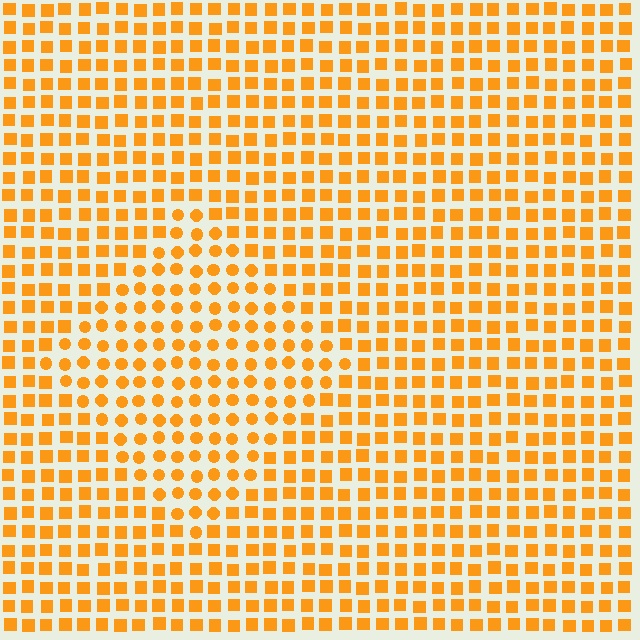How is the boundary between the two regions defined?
The boundary is defined by a change in element shape: circles inside vs. squares outside. All elements share the same color and spacing.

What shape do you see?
I see a diamond.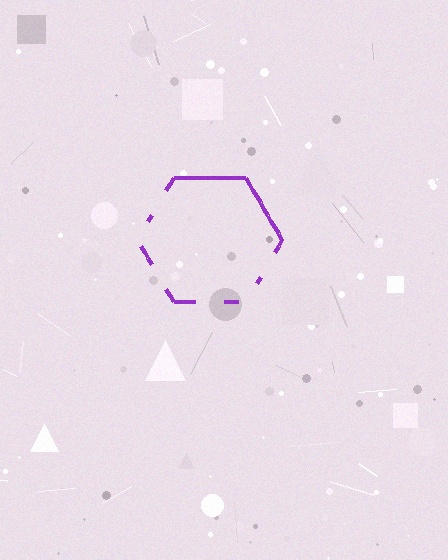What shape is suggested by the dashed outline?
The dashed outline suggests a hexagon.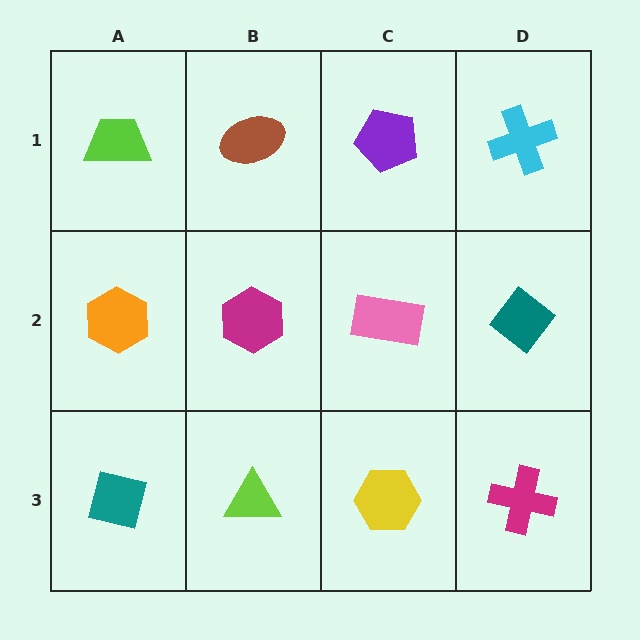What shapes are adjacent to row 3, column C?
A pink rectangle (row 2, column C), a lime triangle (row 3, column B), a magenta cross (row 3, column D).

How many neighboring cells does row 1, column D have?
2.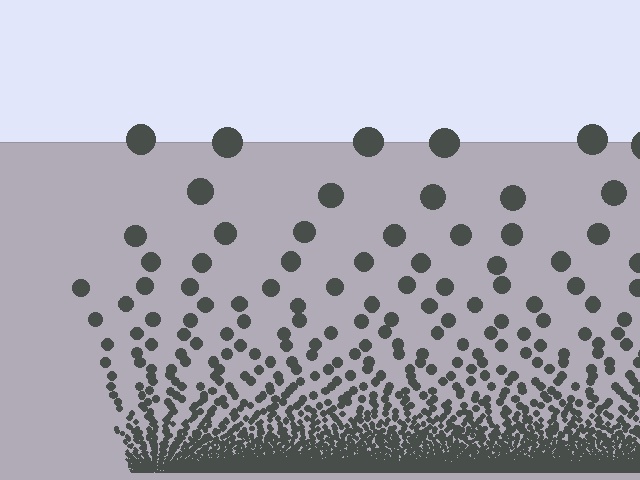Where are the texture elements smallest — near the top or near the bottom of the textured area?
Near the bottom.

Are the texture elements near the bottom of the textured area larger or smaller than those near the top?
Smaller. The gradient is inverted — elements near the bottom are smaller and denser.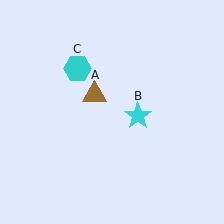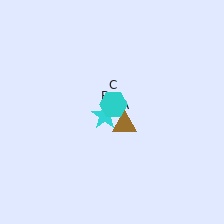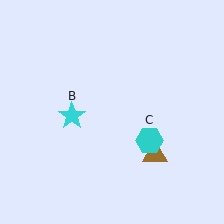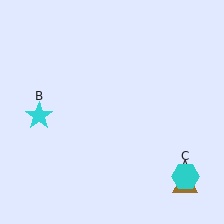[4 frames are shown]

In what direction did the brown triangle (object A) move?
The brown triangle (object A) moved down and to the right.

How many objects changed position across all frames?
3 objects changed position: brown triangle (object A), cyan star (object B), cyan hexagon (object C).